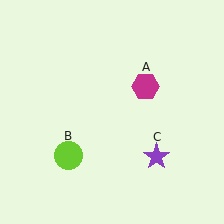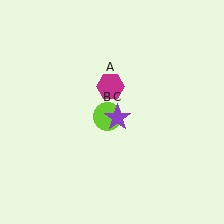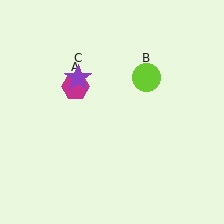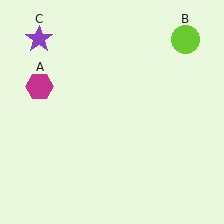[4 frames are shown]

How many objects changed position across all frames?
3 objects changed position: magenta hexagon (object A), lime circle (object B), purple star (object C).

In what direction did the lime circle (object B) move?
The lime circle (object B) moved up and to the right.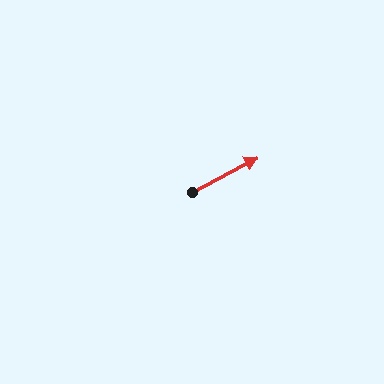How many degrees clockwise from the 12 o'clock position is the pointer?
Approximately 62 degrees.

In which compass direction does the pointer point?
Northeast.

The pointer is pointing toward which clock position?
Roughly 2 o'clock.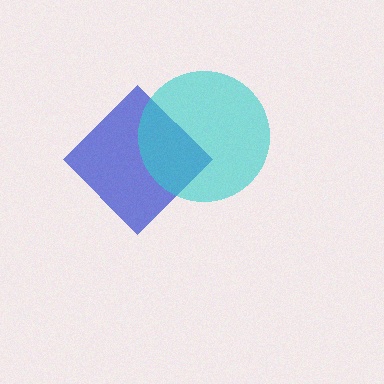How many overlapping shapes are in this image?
There are 2 overlapping shapes in the image.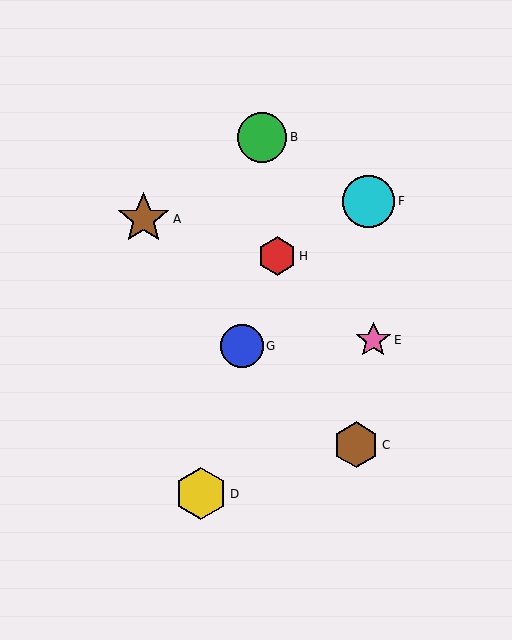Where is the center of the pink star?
The center of the pink star is at (373, 340).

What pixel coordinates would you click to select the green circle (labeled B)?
Click at (262, 137) to select the green circle B.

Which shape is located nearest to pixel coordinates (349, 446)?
The brown hexagon (labeled C) at (356, 445) is nearest to that location.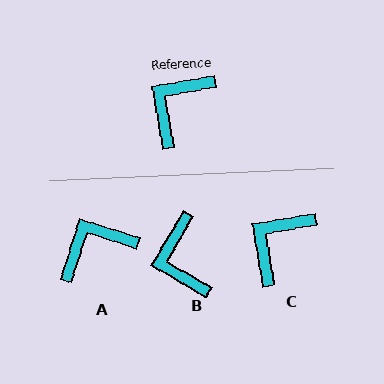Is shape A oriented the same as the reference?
No, it is off by about 27 degrees.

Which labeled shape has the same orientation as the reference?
C.